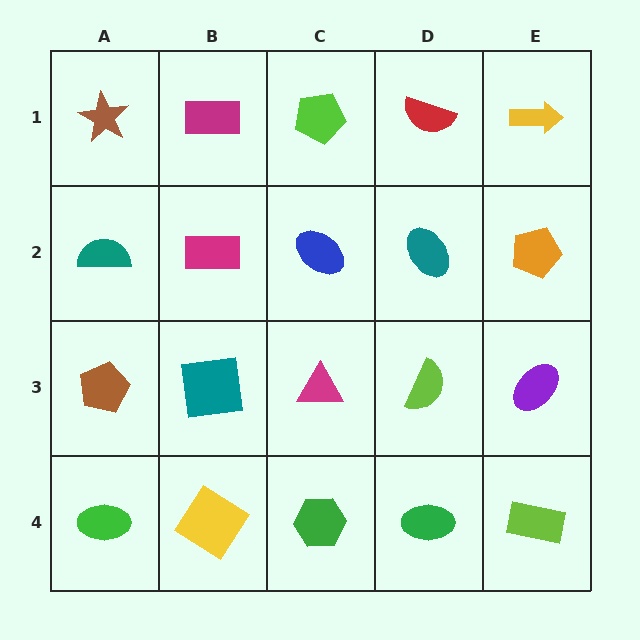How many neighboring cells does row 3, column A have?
3.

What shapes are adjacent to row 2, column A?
A brown star (row 1, column A), a brown pentagon (row 3, column A), a magenta rectangle (row 2, column B).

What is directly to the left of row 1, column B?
A brown star.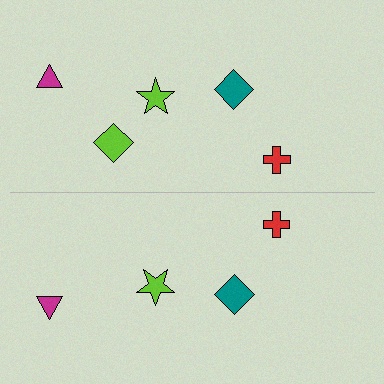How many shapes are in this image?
There are 9 shapes in this image.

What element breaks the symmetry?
A lime diamond is missing from the bottom side.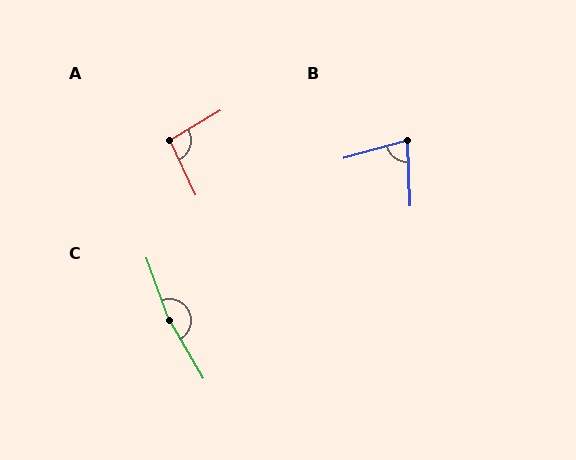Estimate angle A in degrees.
Approximately 96 degrees.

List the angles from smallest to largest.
B (77°), A (96°), C (170°).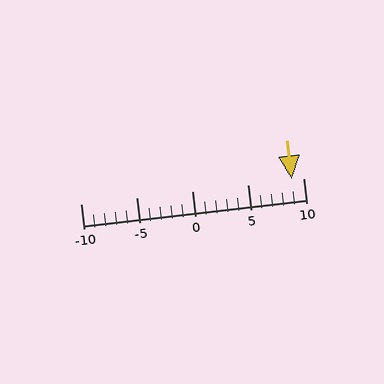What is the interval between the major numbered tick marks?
The major tick marks are spaced 5 units apart.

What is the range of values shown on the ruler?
The ruler shows values from -10 to 10.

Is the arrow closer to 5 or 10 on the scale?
The arrow is closer to 10.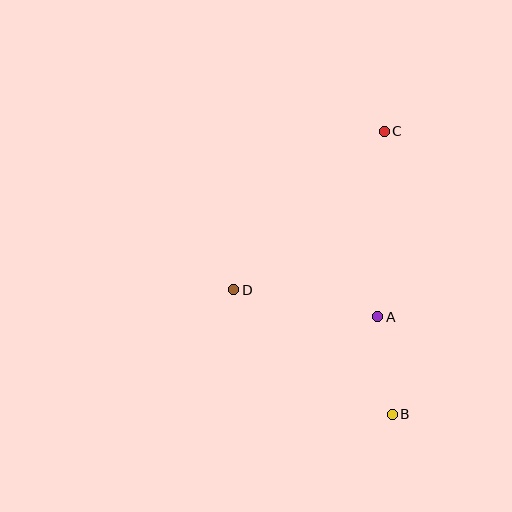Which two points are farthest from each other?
Points B and C are farthest from each other.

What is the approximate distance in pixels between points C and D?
The distance between C and D is approximately 218 pixels.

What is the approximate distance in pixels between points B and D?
The distance between B and D is approximately 201 pixels.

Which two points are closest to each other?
Points A and B are closest to each other.